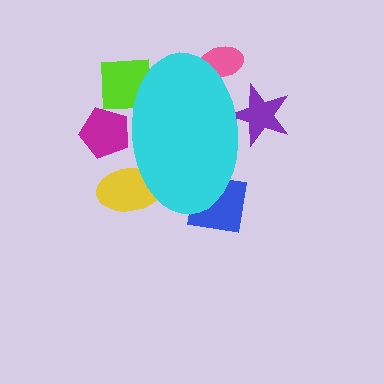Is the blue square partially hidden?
Yes, the blue square is partially hidden behind the cyan ellipse.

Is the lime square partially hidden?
Yes, the lime square is partially hidden behind the cyan ellipse.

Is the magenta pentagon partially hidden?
Yes, the magenta pentagon is partially hidden behind the cyan ellipse.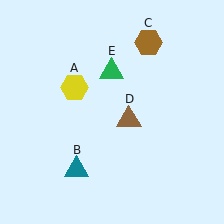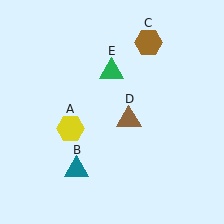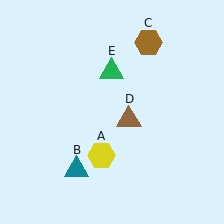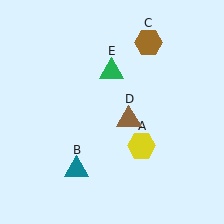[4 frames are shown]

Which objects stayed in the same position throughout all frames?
Teal triangle (object B) and brown hexagon (object C) and brown triangle (object D) and green triangle (object E) remained stationary.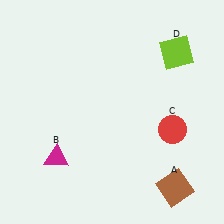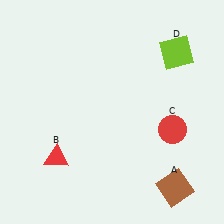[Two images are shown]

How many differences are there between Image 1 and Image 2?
There is 1 difference between the two images.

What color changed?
The triangle (B) changed from magenta in Image 1 to red in Image 2.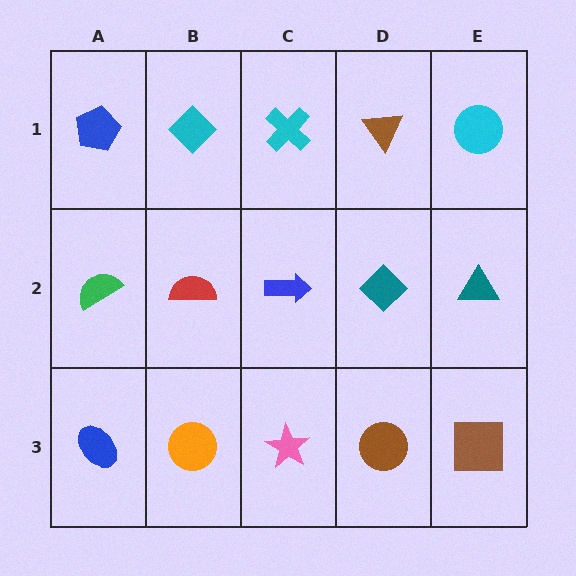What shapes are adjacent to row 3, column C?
A blue arrow (row 2, column C), an orange circle (row 3, column B), a brown circle (row 3, column D).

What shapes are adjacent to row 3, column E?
A teal triangle (row 2, column E), a brown circle (row 3, column D).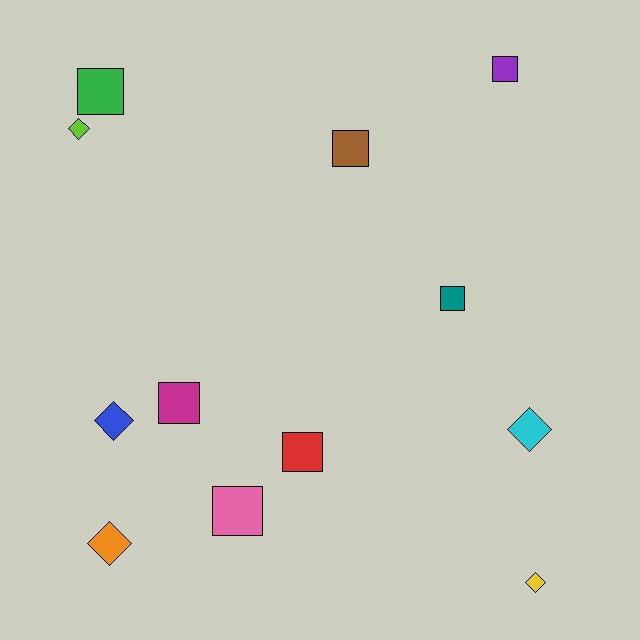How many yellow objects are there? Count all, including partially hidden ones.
There is 1 yellow object.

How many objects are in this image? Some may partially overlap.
There are 12 objects.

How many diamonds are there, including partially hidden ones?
There are 5 diamonds.